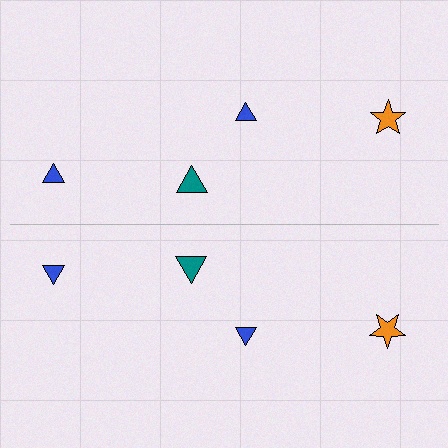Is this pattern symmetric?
Yes, this pattern has bilateral (reflection) symmetry.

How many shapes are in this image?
There are 8 shapes in this image.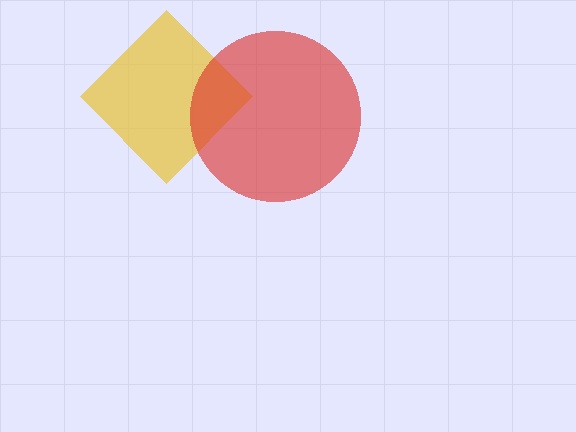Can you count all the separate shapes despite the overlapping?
Yes, there are 2 separate shapes.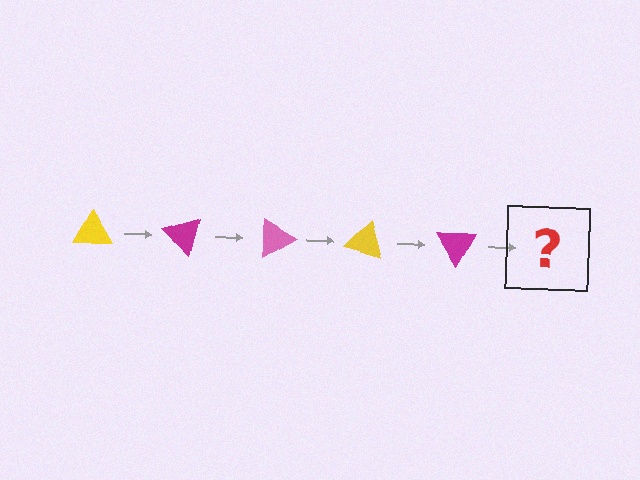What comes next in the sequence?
The next element should be a pink triangle, rotated 225 degrees from the start.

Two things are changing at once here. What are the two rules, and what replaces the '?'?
The two rules are that it rotates 45 degrees each step and the color cycles through yellow, magenta, and pink. The '?' should be a pink triangle, rotated 225 degrees from the start.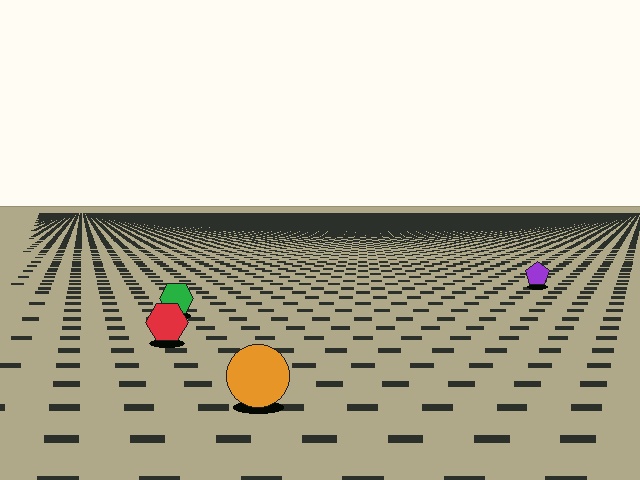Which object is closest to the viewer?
The orange circle is closest. The texture marks near it are larger and more spread out.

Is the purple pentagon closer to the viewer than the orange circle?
No. The orange circle is closer — you can tell from the texture gradient: the ground texture is coarser near it.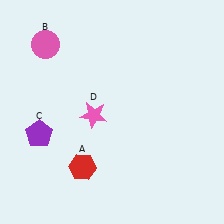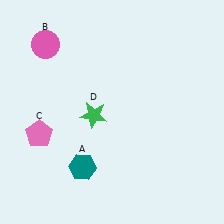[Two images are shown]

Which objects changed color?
A changed from red to teal. C changed from purple to pink. D changed from pink to green.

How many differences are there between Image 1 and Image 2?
There are 3 differences between the two images.